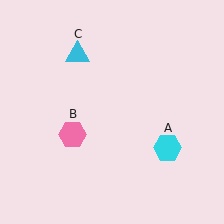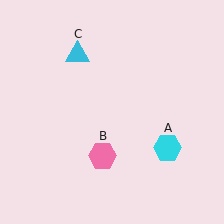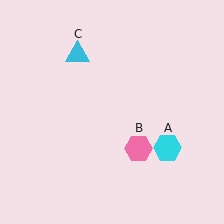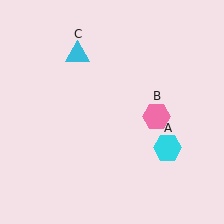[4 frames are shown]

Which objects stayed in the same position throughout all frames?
Cyan hexagon (object A) and cyan triangle (object C) remained stationary.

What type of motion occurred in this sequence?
The pink hexagon (object B) rotated counterclockwise around the center of the scene.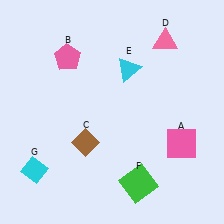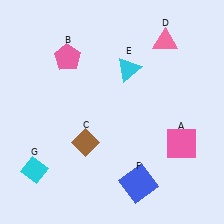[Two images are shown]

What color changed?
The square (F) changed from green in Image 1 to blue in Image 2.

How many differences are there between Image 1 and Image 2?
There is 1 difference between the two images.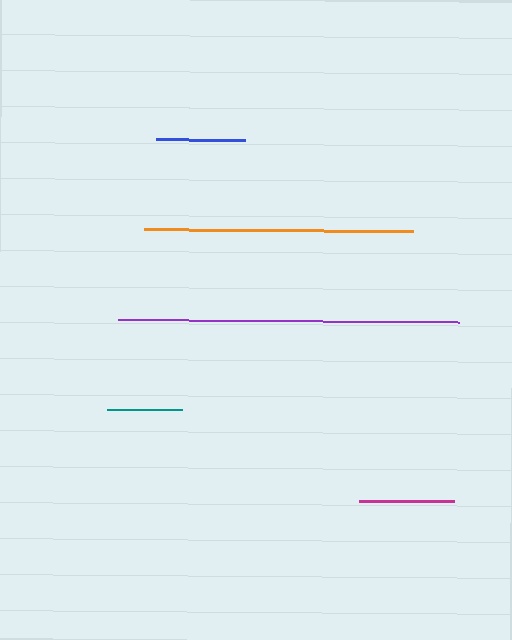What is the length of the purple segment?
The purple segment is approximately 341 pixels long.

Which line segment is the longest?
The purple line is the longest at approximately 341 pixels.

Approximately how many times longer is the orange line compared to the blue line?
The orange line is approximately 3.0 times the length of the blue line.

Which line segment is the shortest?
The teal line is the shortest at approximately 75 pixels.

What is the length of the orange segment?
The orange segment is approximately 269 pixels long.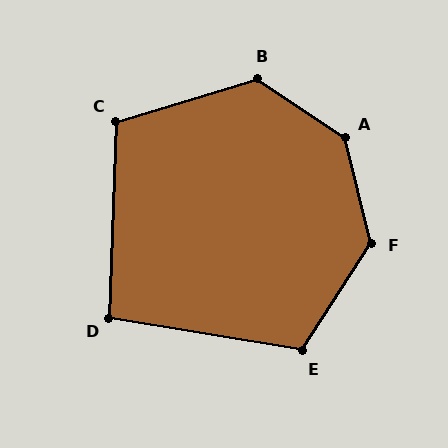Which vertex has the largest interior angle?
A, at approximately 138 degrees.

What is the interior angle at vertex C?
Approximately 109 degrees (obtuse).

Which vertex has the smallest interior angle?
D, at approximately 98 degrees.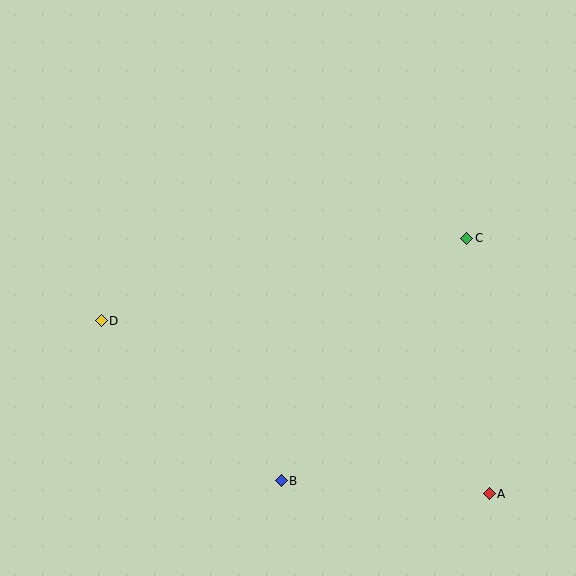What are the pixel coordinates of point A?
Point A is at (489, 494).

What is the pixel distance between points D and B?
The distance between D and B is 241 pixels.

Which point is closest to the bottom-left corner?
Point D is closest to the bottom-left corner.